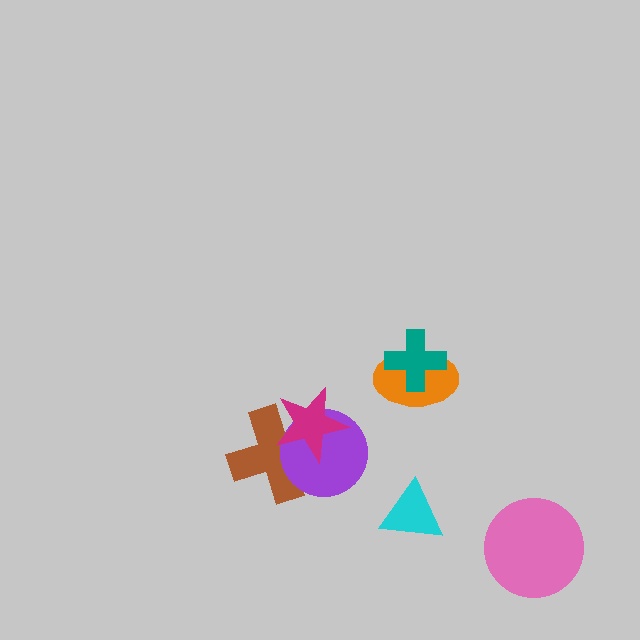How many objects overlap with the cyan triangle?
0 objects overlap with the cyan triangle.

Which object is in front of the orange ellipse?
The teal cross is in front of the orange ellipse.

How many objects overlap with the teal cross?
1 object overlaps with the teal cross.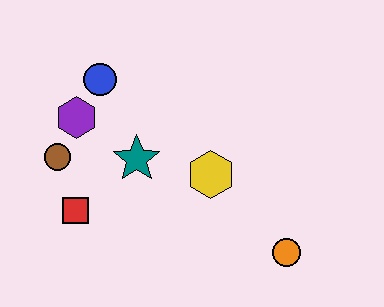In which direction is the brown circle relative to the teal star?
The brown circle is to the left of the teal star.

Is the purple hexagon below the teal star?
No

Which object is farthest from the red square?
The orange circle is farthest from the red square.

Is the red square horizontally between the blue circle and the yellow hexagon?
No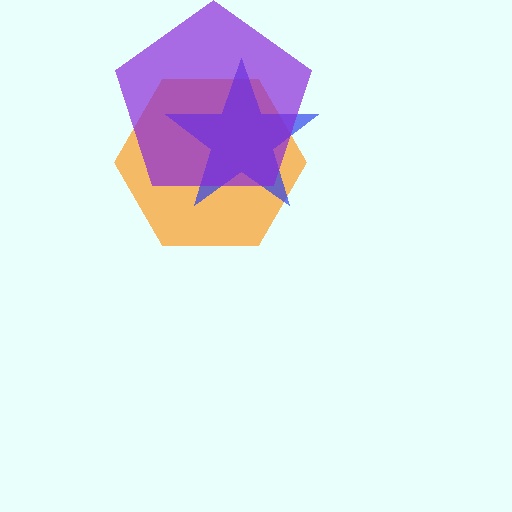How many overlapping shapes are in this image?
There are 3 overlapping shapes in the image.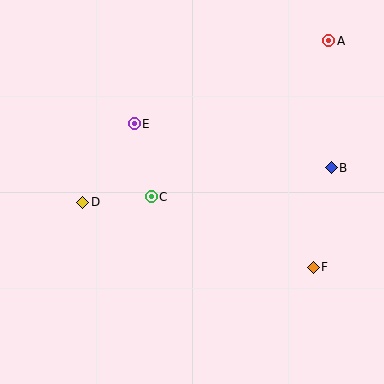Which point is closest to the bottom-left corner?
Point D is closest to the bottom-left corner.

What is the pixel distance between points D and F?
The distance between D and F is 240 pixels.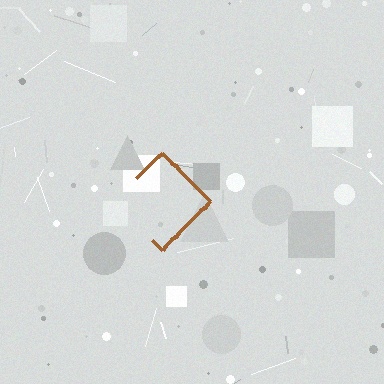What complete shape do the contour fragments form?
The contour fragments form a diamond.